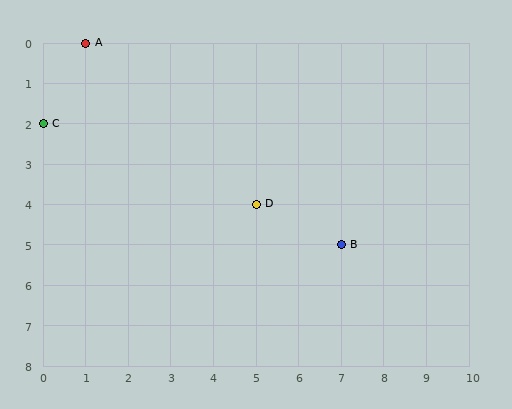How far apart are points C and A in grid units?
Points C and A are 1 column and 2 rows apart (about 2.2 grid units diagonally).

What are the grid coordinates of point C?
Point C is at grid coordinates (0, 2).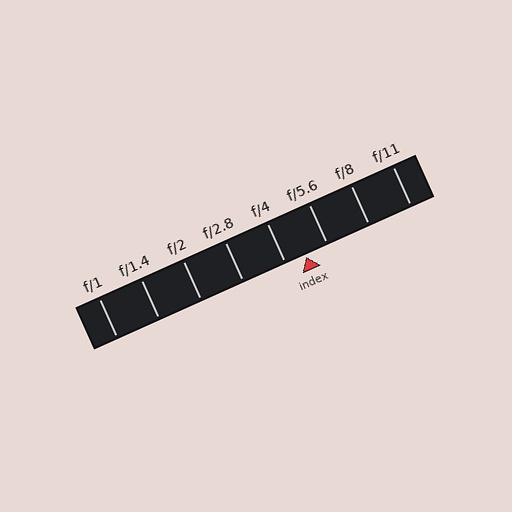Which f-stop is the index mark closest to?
The index mark is closest to f/4.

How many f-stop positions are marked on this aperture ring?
There are 8 f-stop positions marked.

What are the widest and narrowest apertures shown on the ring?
The widest aperture shown is f/1 and the narrowest is f/11.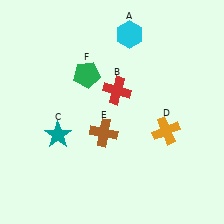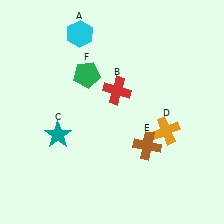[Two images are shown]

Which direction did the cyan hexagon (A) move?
The cyan hexagon (A) moved left.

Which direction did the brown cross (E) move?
The brown cross (E) moved right.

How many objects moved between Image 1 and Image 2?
2 objects moved between the two images.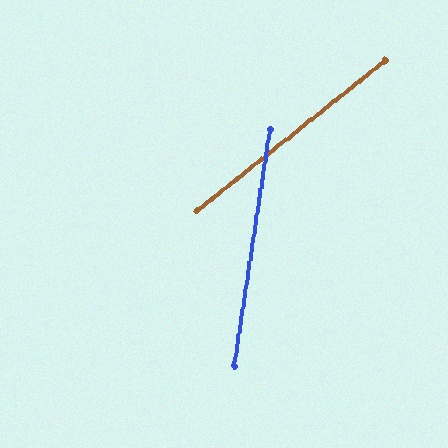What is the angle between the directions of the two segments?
Approximately 43 degrees.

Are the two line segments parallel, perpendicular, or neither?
Neither parallel nor perpendicular — they differ by about 43°.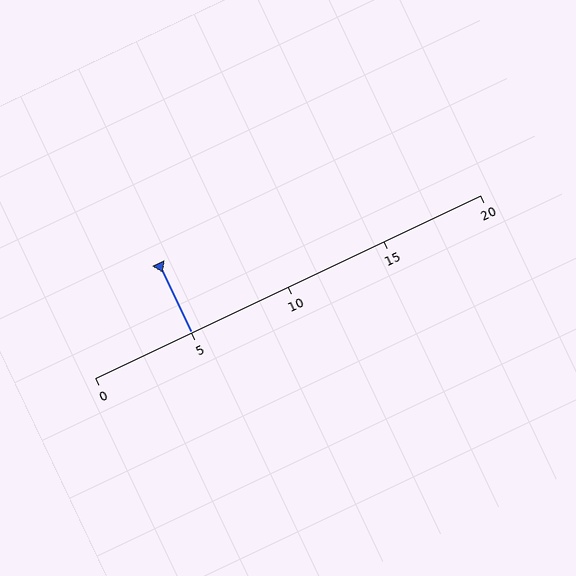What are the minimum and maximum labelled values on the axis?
The axis runs from 0 to 20.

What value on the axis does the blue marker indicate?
The marker indicates approximately 5.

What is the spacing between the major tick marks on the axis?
The major ticks are spaced 5 apart.